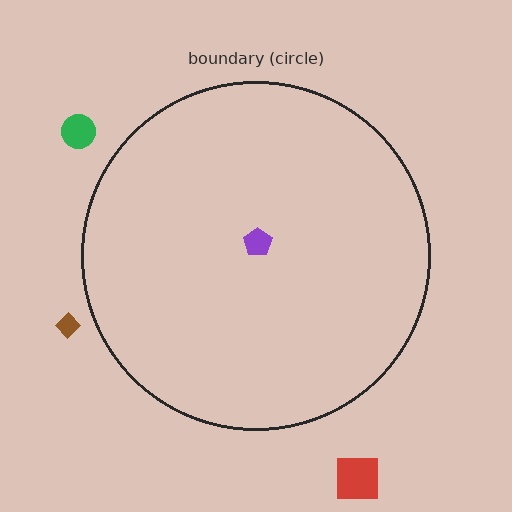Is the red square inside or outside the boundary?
Outside.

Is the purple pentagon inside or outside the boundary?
Inside.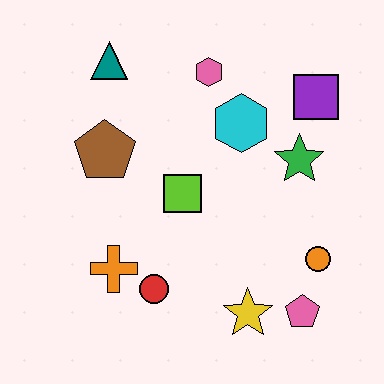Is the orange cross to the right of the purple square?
No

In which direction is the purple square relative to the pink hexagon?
The purple square is to the right of the pink hexagon.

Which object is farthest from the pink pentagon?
The teal triangle is farthest from the pink pentagon.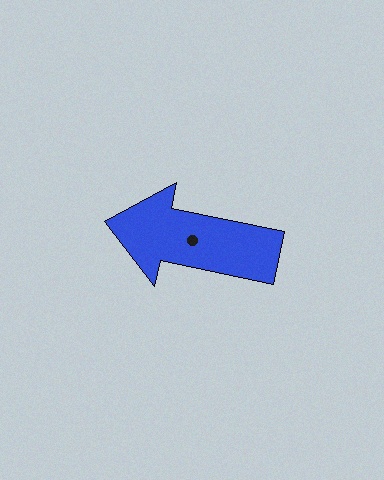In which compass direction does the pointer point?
West.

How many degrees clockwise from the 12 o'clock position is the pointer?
Approximately 282 degrees.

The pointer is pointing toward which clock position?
Roughly 9 o'clock.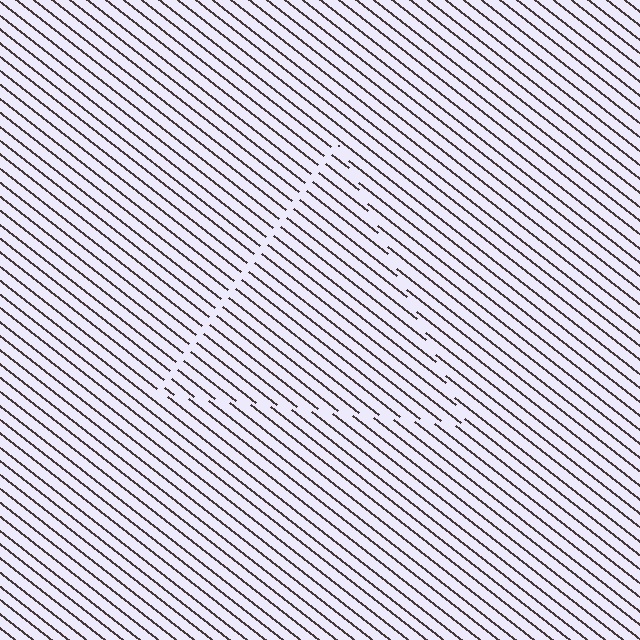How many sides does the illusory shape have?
3 sides — the line-ends trace a triangle.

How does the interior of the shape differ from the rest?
The interior of the shape contains the same grating, shifted by half a period — the contour is defined by the phase discontinuity where line-ends from the inner and outer gratings abut.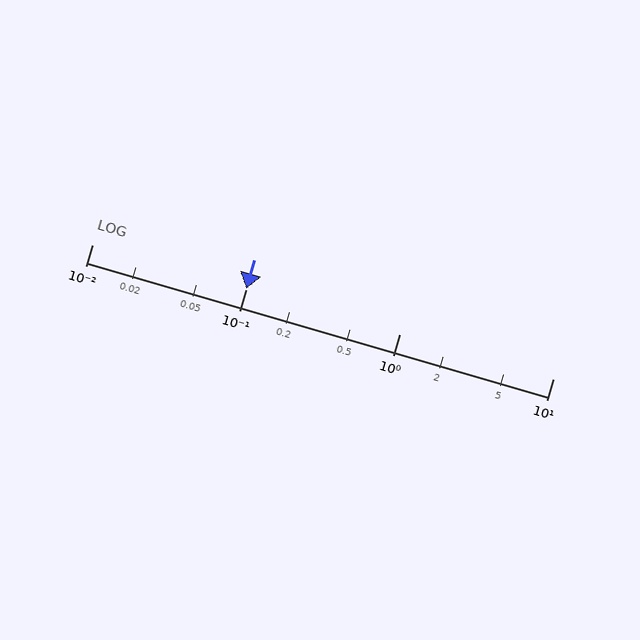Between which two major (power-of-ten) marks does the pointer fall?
The pointer is between 0.1 and 1.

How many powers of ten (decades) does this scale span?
The scale spans 3 decades, from 0.01 to 10.